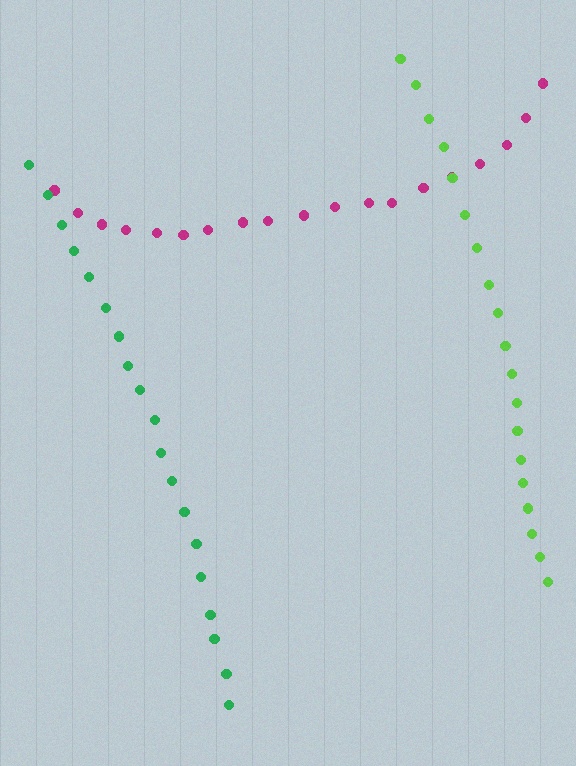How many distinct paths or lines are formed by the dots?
There are 3 distinct paths.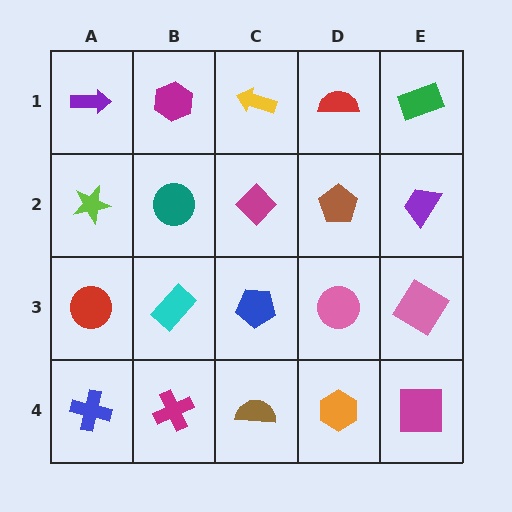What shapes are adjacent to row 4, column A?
A red circle (row 3, column A), a magenta cross (row 4, column B).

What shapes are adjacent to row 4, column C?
A blue pentagon (row 3, column C), a magenta cross (row 4, column B), an orange hexagon (row 4, column D).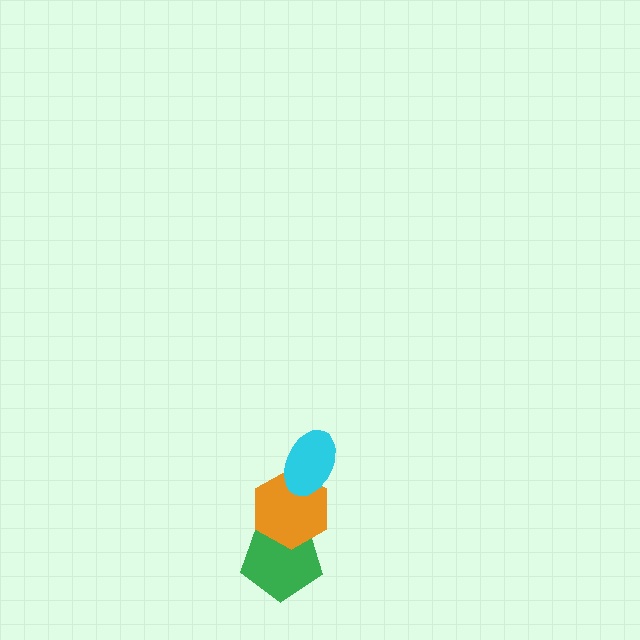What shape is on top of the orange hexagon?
The cyan ellipse is on top of the orange hexagon.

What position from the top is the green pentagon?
The green pentagon is 3rd from the top.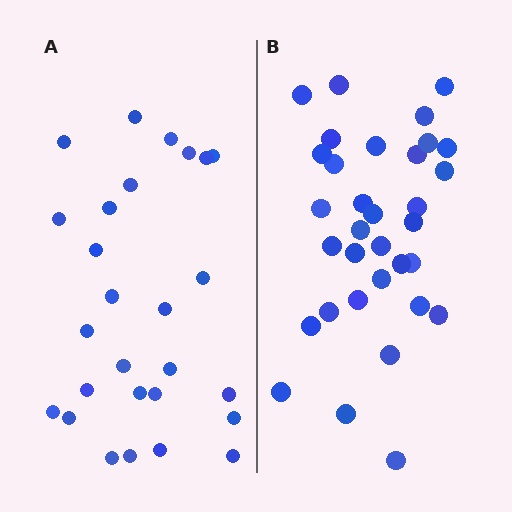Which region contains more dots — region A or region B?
Region B (the right region) has more dots.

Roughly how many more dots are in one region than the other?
Region B has about 6 more dots than region A.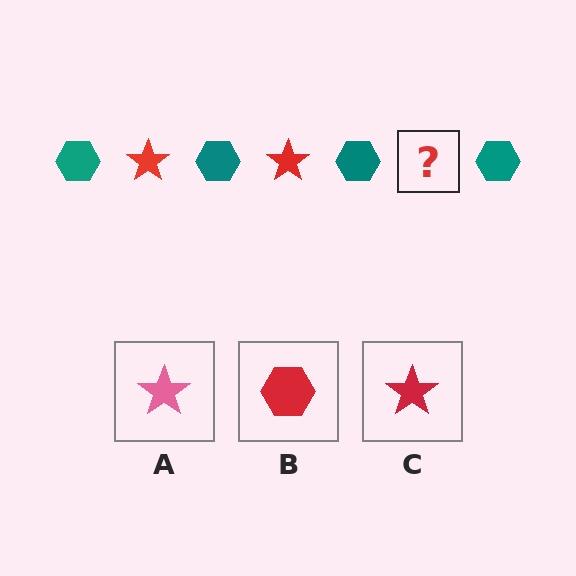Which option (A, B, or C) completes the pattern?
C.